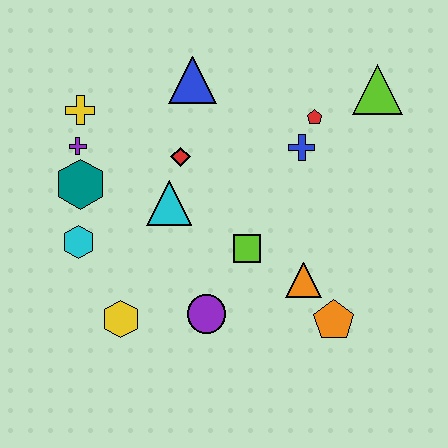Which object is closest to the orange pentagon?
The orange triangle is closest to the orange pentagon.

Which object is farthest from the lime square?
The yellow cross is farthest from the lime square.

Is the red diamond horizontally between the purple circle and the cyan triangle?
Yes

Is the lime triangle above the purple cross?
Yes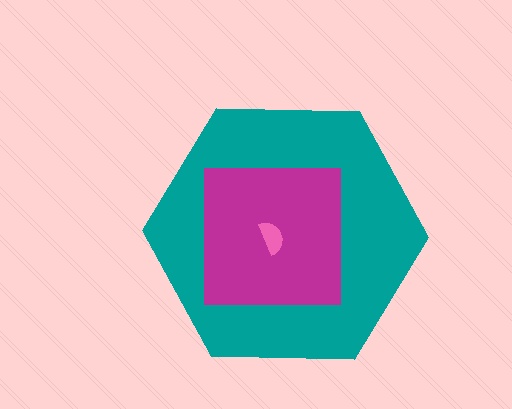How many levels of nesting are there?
3.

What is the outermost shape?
The teal hexagon.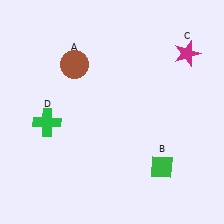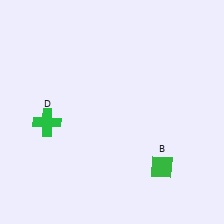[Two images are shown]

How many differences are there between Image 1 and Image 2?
There are 2 differences between the two images.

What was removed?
The brown circle (A), the magenta star (C) were removed in Image 2.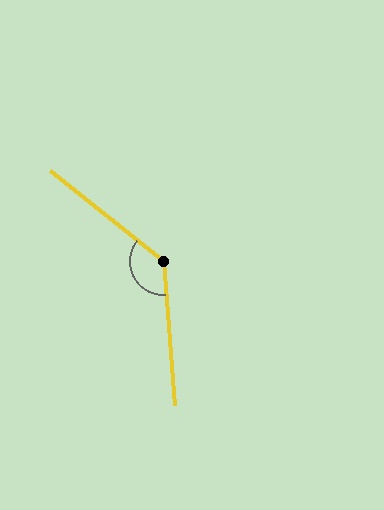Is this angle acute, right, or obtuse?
It is obtuse.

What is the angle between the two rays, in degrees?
Approximately 133 degrees.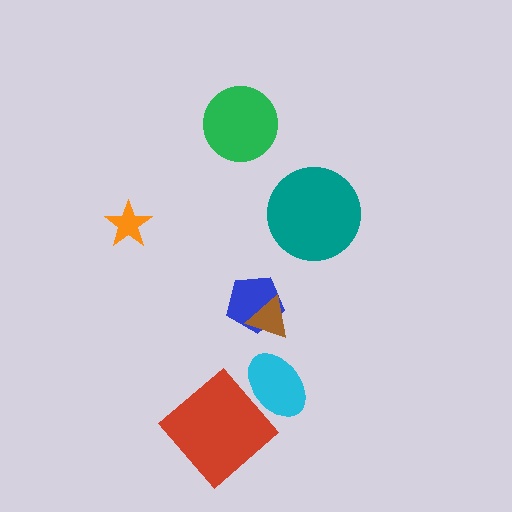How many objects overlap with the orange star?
0 objects overlap with the orange star.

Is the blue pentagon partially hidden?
Yes, it is partially covered by another shape.